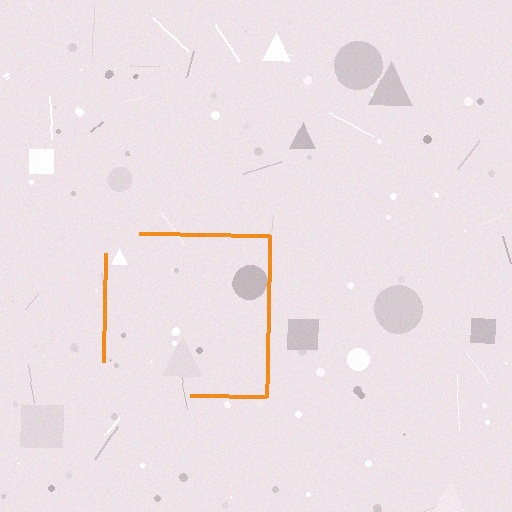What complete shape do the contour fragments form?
The contour fragments form a square.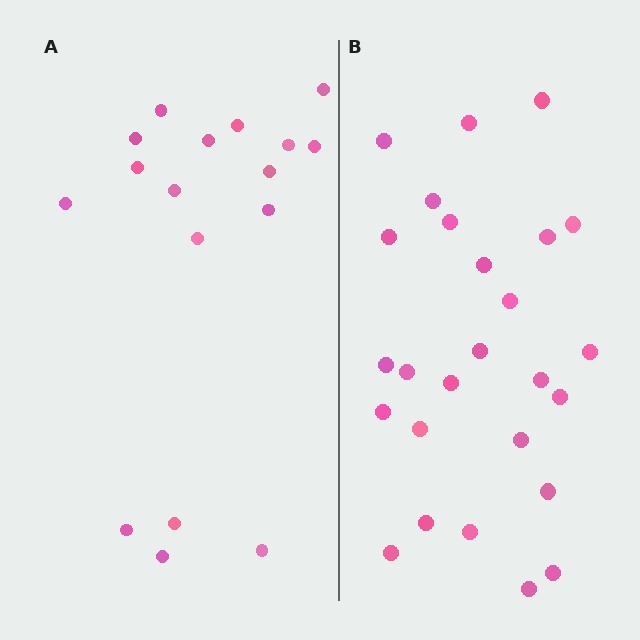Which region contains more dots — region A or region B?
Region B (the right region) has more dots.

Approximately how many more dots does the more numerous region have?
Region B has roughly 8 or so more dots than region A.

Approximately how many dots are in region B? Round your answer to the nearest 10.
About 30 dots. (The exact count is 26, which rounds to 30.)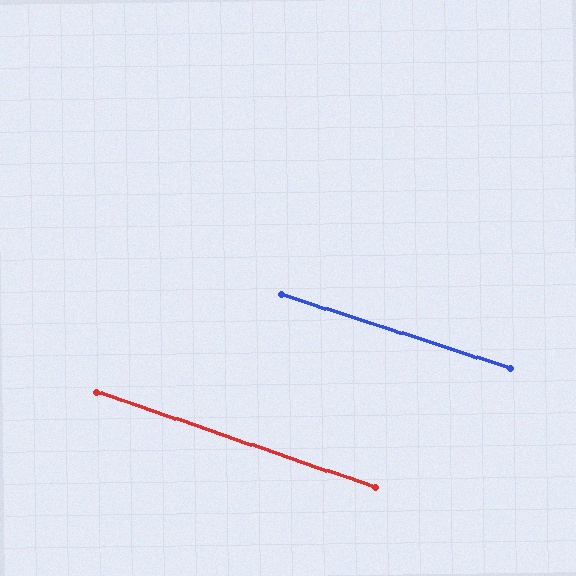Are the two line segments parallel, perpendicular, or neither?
Parallel — their directions differ by only 1.0°.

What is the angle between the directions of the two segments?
Approximately 1 degree.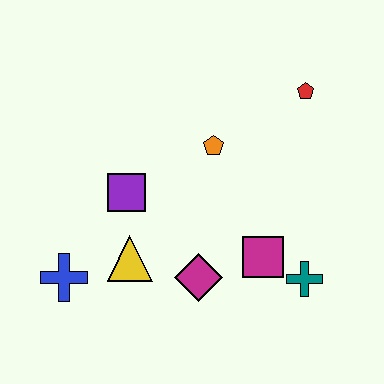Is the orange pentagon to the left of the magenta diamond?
No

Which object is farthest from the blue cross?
The red pentagon is farthest from the blue cross.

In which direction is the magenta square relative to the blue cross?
The magenta square is to the right of the blue cross.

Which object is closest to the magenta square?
The teal cross is closest to the magenta square.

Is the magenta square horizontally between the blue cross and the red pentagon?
Yes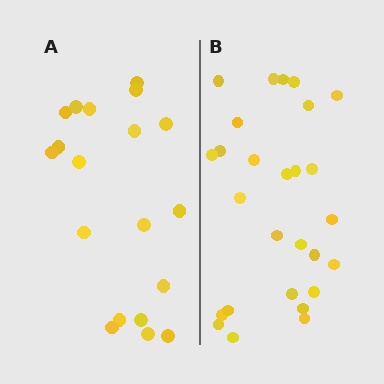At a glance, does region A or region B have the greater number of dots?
Region B (the right region) has more dots.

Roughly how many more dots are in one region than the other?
Region B has roughly 8 or so more dots than region A.